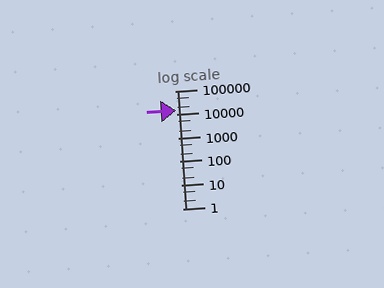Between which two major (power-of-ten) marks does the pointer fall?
The pointer is between 10000 and 100000.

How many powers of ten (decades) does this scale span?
The scale spans 5 decades, from 1 to 100000.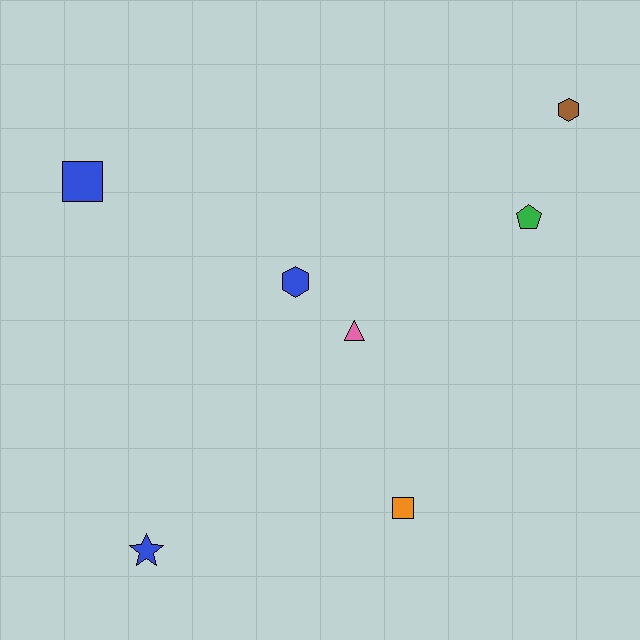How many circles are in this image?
There are no circles.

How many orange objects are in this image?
There is 1 orange object.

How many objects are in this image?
There are 7 objects.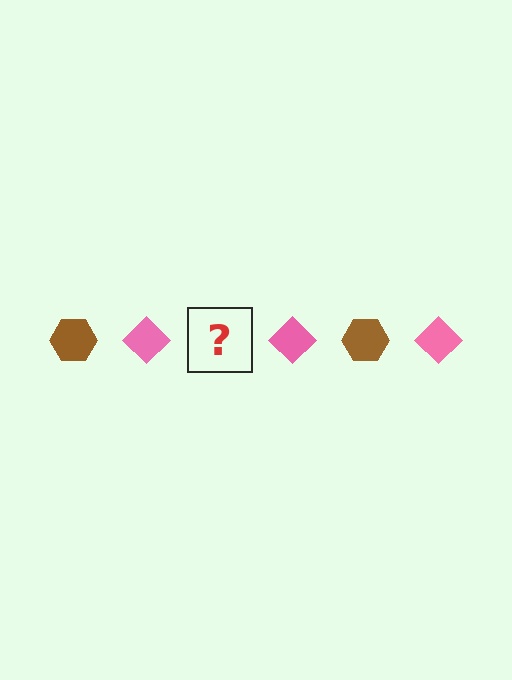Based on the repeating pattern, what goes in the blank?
The blank should be a brown hexagon.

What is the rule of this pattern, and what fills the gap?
The rule is that the pattern alternates between brown hexagon and pink diamond. The gap should be filled with a brown hexagon.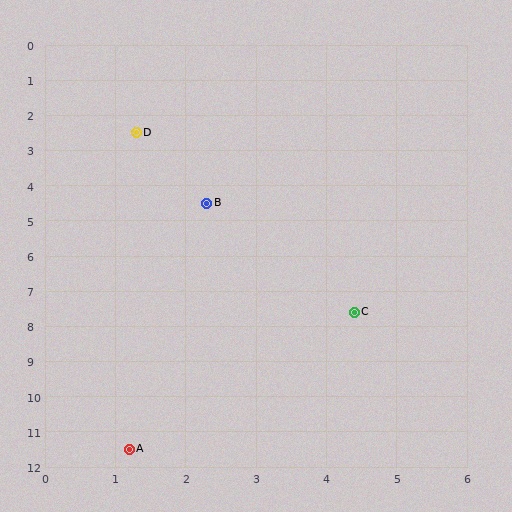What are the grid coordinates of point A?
Point A is at approximately (1.2, 11.5).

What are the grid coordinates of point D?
Point D is at approximately (1.3, 2.5).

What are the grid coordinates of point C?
Point C is at approximately (4.4, 7.6).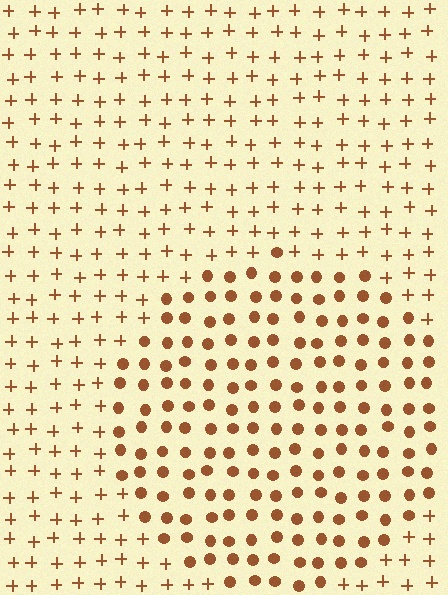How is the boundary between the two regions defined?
The boundary is defined by a change in element shape: circles inside vs. plus signs outside. All elements share the same color and spacing.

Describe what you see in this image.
The image is filled with small brown elements arranged in a uniform grid. A circle-shaped region contains circles, while the surrounding area contains plus signs. The boundary is defined purely by the change in element shape.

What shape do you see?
I see a circle.